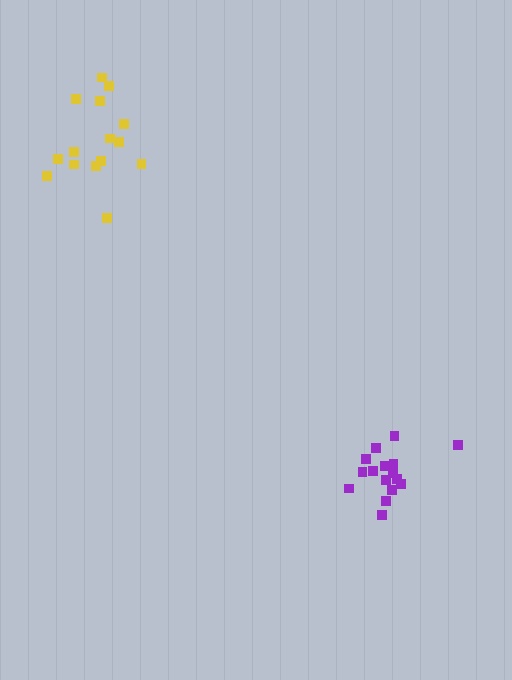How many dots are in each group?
Group 1: 15 dots, Group 2: 16 dots (31 total).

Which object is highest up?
The yellow cluster is topmost.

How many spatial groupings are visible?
There are 2 spatial groupings.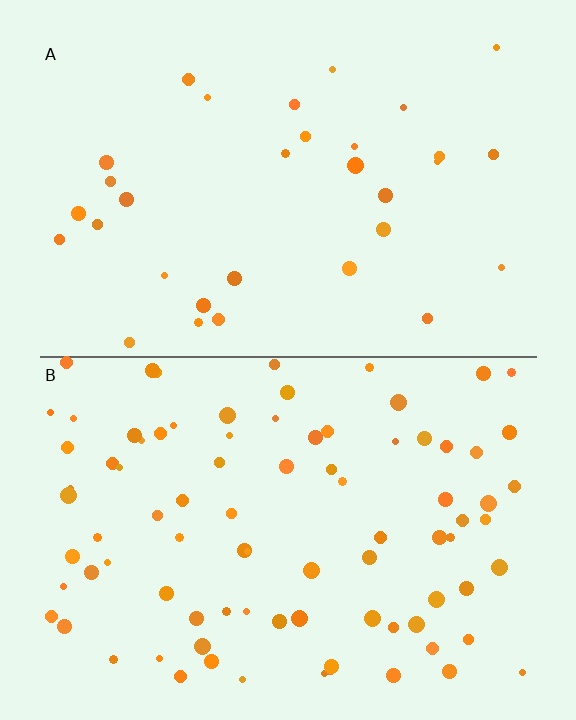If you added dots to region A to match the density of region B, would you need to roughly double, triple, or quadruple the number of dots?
Approximately triple.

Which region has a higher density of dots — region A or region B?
B (the bottom).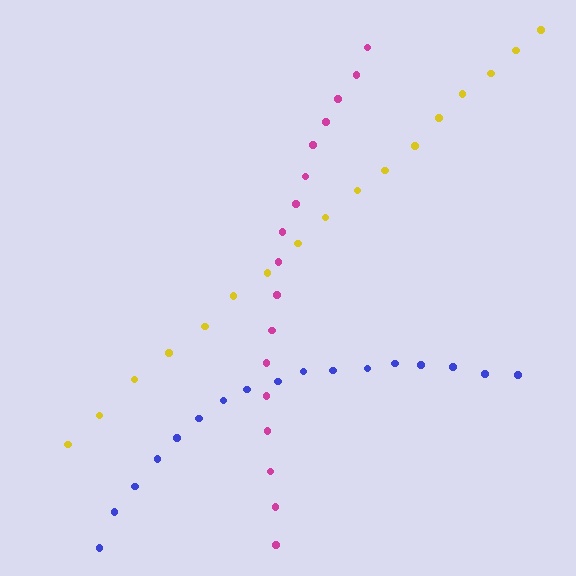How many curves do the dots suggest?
There are 3 distinct paths.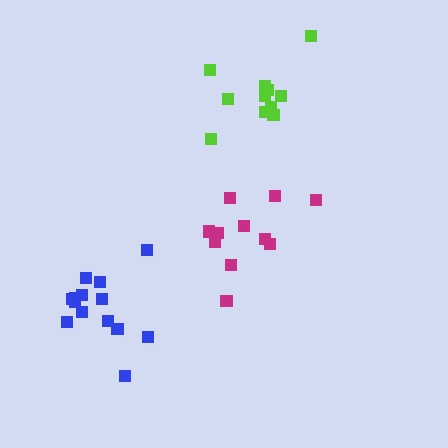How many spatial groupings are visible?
There are 3 spatial groupings.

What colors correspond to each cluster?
The clusters are colored: magenta, lime, blue.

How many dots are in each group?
Group 1: 11 dots, Group 2: 11 dots, Group 3: 14 dots (36 total).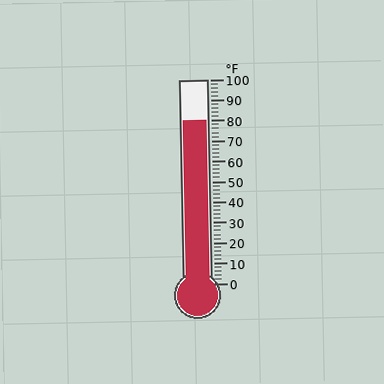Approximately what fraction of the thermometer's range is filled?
The thermometer is filled to approximately 80% of its range.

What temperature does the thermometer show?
The thermometer shows approximately 80°F.